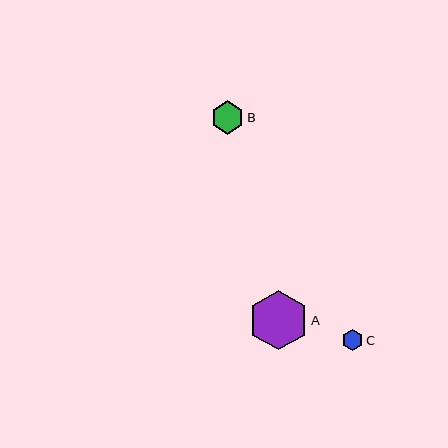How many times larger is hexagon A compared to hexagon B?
Hexagon A is approximately 1.8 times the size of hexagon B.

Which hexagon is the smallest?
Hexagon C is the smallest with a size of approximately 21 pixels.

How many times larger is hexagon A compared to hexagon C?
Hexagon A is approximately 2.8 times the size of hexagon C.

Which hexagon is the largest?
Hexagon A is the largest with a size of approximately 59 pixels.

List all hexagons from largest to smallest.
From largest to smallest: A, B, C.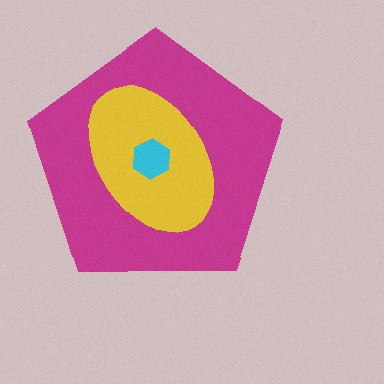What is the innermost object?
The cyan hexagon.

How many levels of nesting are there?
3.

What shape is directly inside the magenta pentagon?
The yellow ellipse.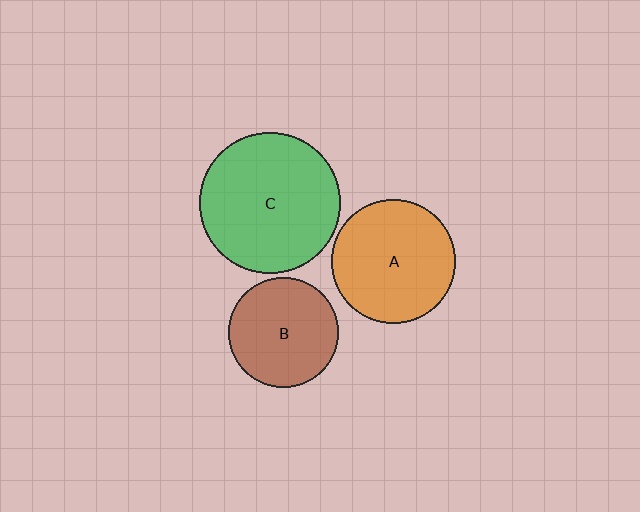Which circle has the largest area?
Circle C (green).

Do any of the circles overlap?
No, none of the circles overlap.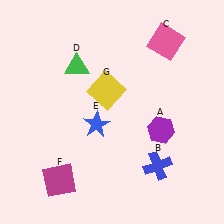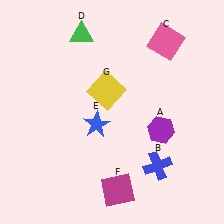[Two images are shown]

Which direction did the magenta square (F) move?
The magenta square (F) moved right.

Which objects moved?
The objects that moved are: the green triangle (D), the magenta square (F).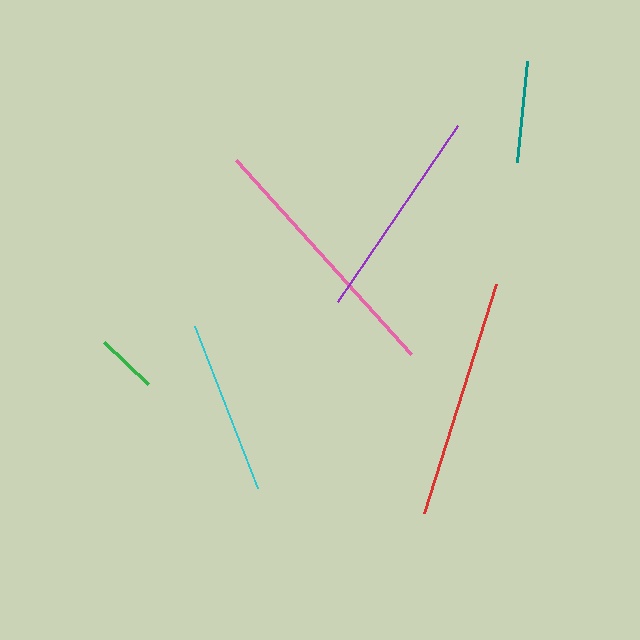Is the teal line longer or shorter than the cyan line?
The cyan line is longer than the teal line.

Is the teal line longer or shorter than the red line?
The red line is longer than the teal line.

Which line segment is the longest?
The pink line is the longest at approximately 261 pixels.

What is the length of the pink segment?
The pink segment is approximately 261 pixels long.